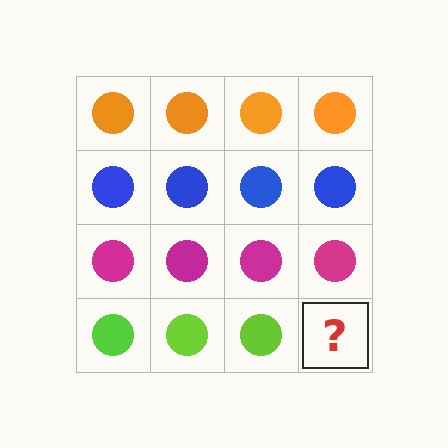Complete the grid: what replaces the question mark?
The question mark should be replaced with a lime circle.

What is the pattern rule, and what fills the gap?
The rule is that each row has a consistent color. The gap should be filled with a lime circle.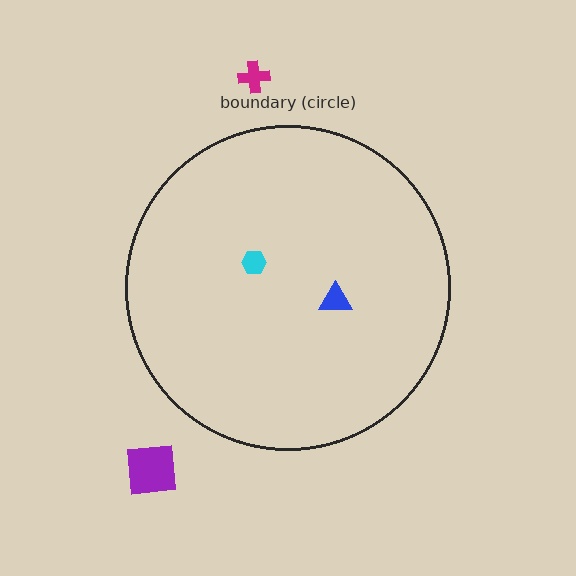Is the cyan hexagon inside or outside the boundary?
Inside.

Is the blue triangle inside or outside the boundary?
Inside.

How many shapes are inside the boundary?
2 inside, 2 outside.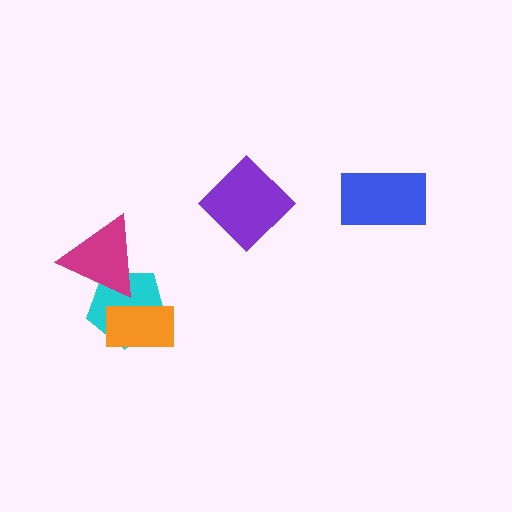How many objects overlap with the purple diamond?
0 objects overlap with the purple diamond.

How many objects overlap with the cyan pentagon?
2 objects overlap with the cyan pentagon.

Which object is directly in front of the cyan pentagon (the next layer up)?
The orange rectangle is directly in front of the cyan pentagon.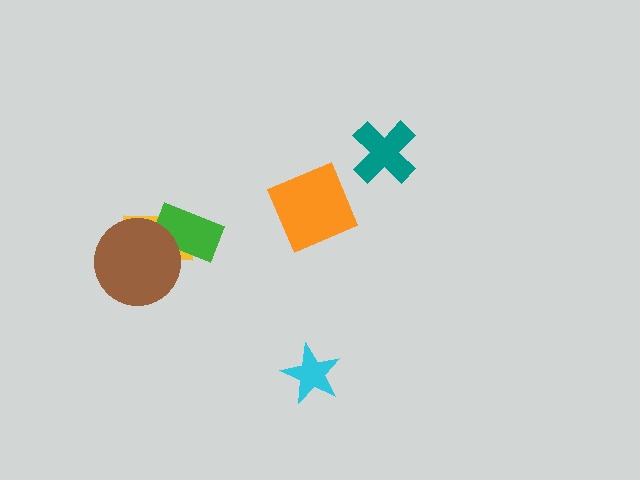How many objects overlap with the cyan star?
0 objects overlap with the cyan star.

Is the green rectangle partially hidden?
Yes, it is partially covered by another shape.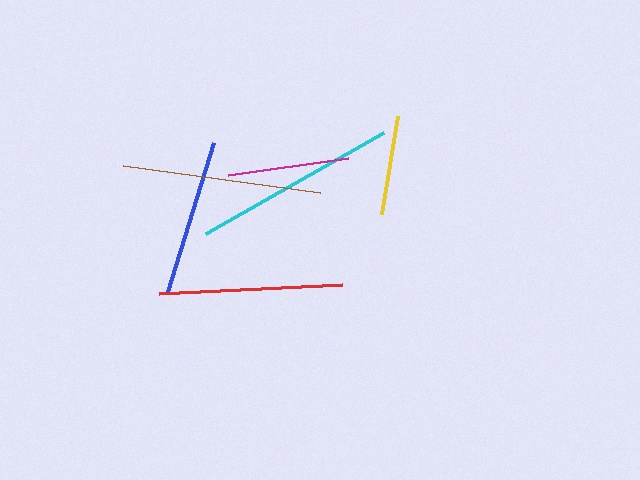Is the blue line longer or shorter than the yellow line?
The blue line is longer than the yellow line.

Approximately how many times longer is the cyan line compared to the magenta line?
The cyan line is approximately 1.7 times the length of the magenta line.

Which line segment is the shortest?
The yellow line is the shortest at approximately 99 pixels.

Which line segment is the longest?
The cyan line is the longest at approximately 204 pixels.